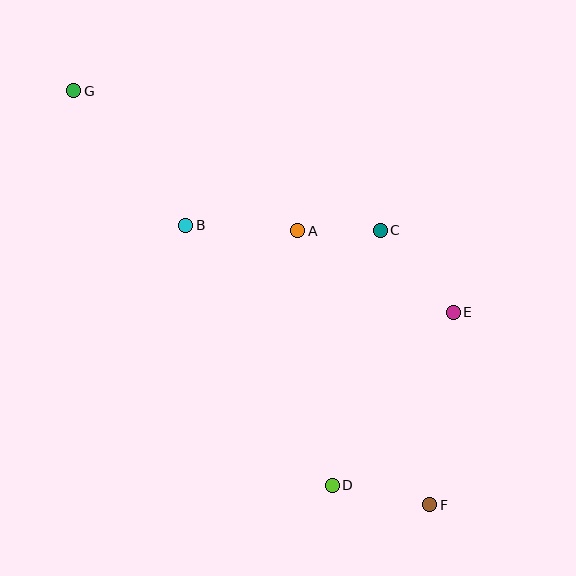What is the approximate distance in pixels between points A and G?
The distance between A and G is approximately 264 pixels.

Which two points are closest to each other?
Points A and C are closest to each other.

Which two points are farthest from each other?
Points F and G are farthest from each other.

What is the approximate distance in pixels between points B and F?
The distance between B and F is approximately 371 pixels.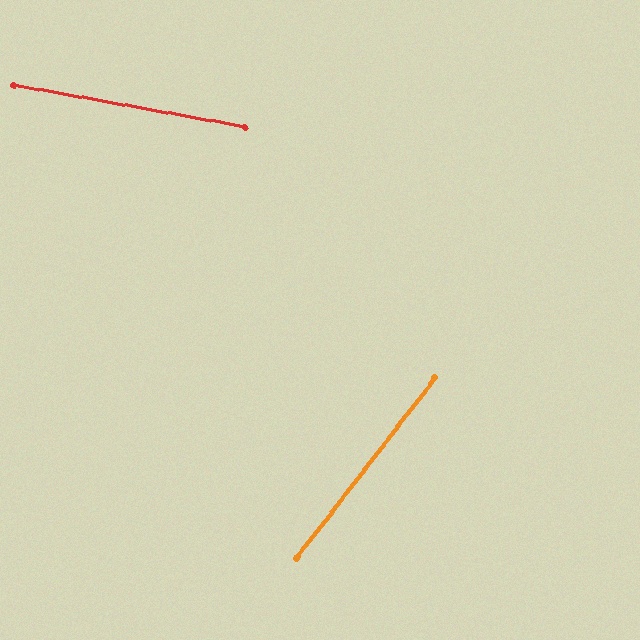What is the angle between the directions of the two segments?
Approximately 63 degrees.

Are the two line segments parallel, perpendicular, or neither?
Neither parallel nor perpendicular — they differ by about 63°.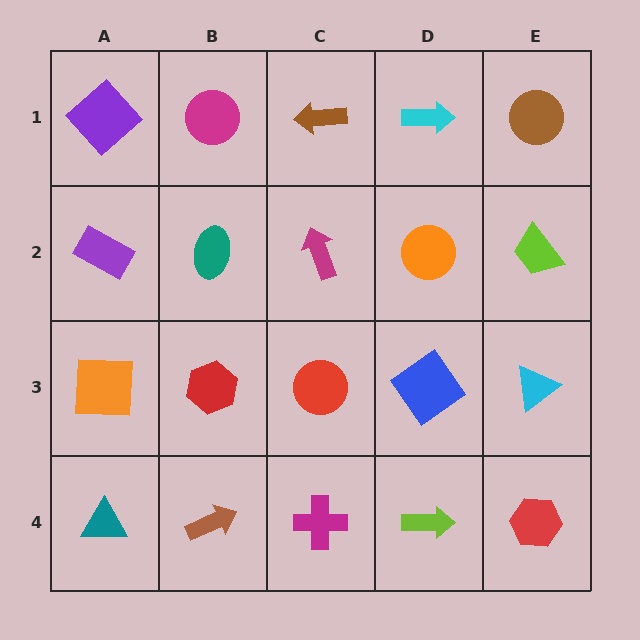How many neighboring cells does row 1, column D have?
3.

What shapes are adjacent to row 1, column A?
A purple rectangle (row 2, column A), a magenta circle (row 1, column B).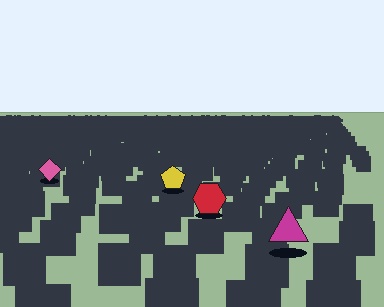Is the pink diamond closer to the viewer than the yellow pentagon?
No. The yellow pentagon is closer — you can tell from the texture gradient: the ground texture is coarser near it.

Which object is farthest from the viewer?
The pink diamond is farthest from the viewer. It appears smaller and the ground texture around it is denser.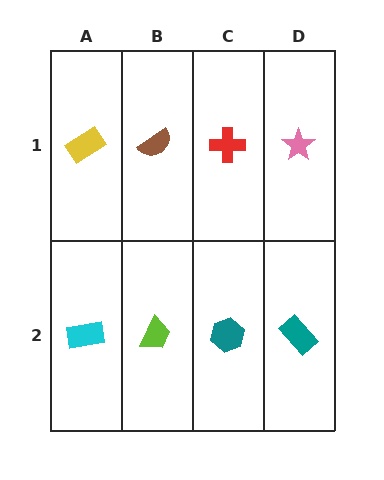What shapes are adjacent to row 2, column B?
A brown semicircle (row 1, column B), a cyan rectangle (row 2, column A), a teal hexagon (row 2, column C).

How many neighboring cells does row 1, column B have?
3.